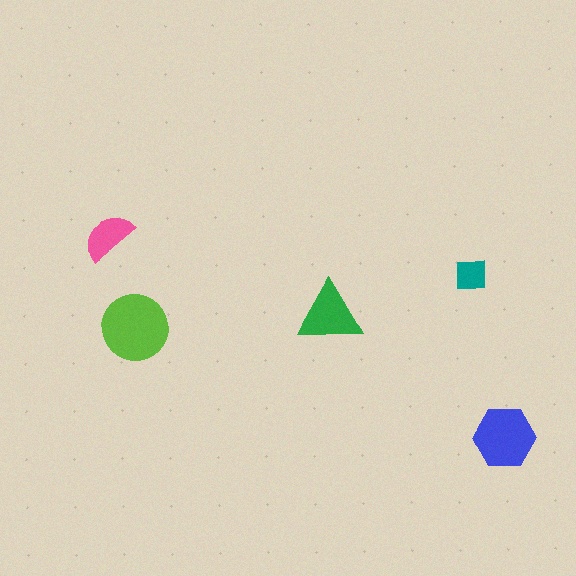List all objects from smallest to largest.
The teal square, the pink semicircle, the green triangle, the blue hexagon, the lime circle.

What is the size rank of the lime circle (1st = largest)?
1st.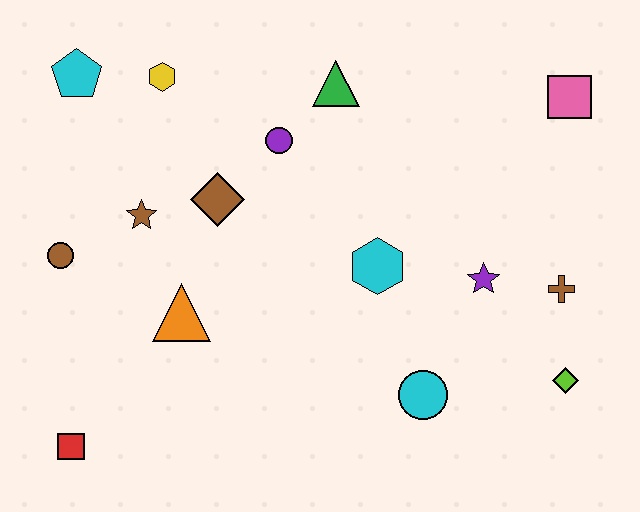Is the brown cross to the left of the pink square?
Yes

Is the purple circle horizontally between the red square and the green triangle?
Yes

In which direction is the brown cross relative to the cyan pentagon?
The brown cross is to the right of the cyan pentagon.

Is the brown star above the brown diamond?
No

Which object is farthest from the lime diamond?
The cyan pentagon is farthest from the lime diamond.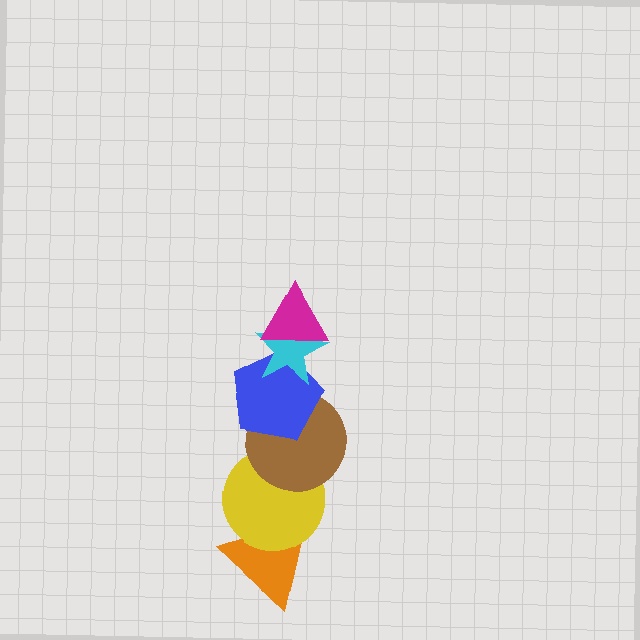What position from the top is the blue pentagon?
The blue pentagon is 3rd from the top.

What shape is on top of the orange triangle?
The yellow circle is on top of the orange triangle.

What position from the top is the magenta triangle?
The magenta triangle is 1st from the top.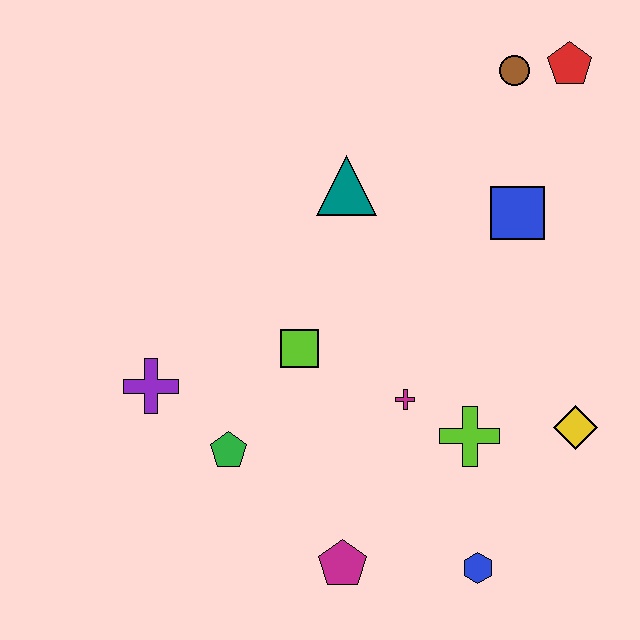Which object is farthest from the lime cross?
The red pentagon is farthest from the lime cross.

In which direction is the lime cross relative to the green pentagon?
The lime cross is to the right of the green pentagon.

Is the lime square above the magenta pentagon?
Yes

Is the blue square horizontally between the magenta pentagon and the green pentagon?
No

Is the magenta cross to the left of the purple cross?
No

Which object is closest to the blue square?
The brown circle is closest to the blue square.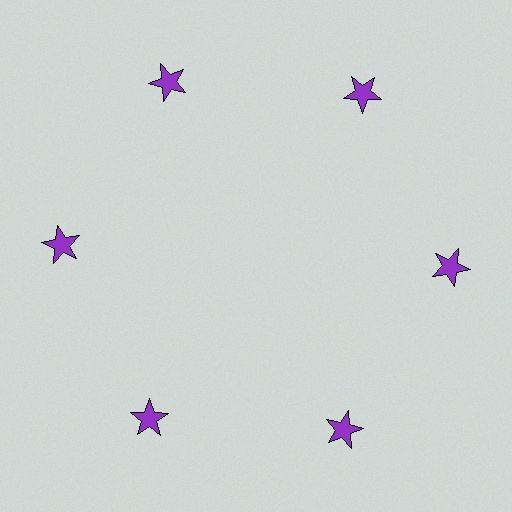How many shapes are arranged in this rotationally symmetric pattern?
There are 6 shapes, arranged in 6 groups of 1.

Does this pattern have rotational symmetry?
Yes, this pattern has 6-fold rotational symmetry. It looks the same after rotating 60 degrees around the center.